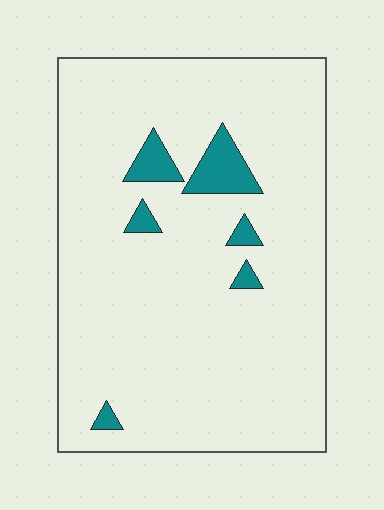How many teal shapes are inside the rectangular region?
6.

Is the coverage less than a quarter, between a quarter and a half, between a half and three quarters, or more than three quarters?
Less than a quarter.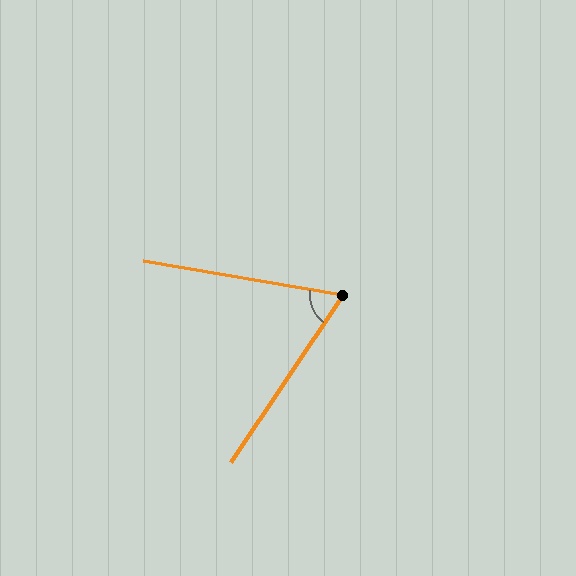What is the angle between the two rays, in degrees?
Approximately 66 degrees.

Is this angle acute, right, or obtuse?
It is acute.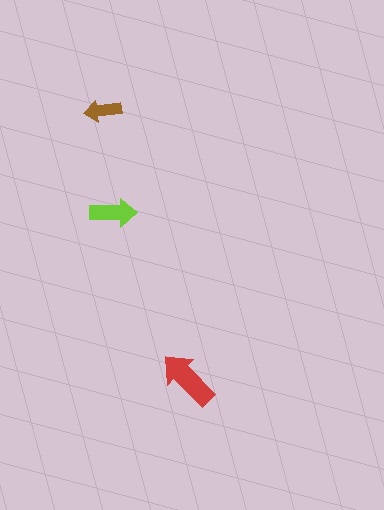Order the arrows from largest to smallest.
the red one, the lime one, the brown one.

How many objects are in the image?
There are 3 objects in the image.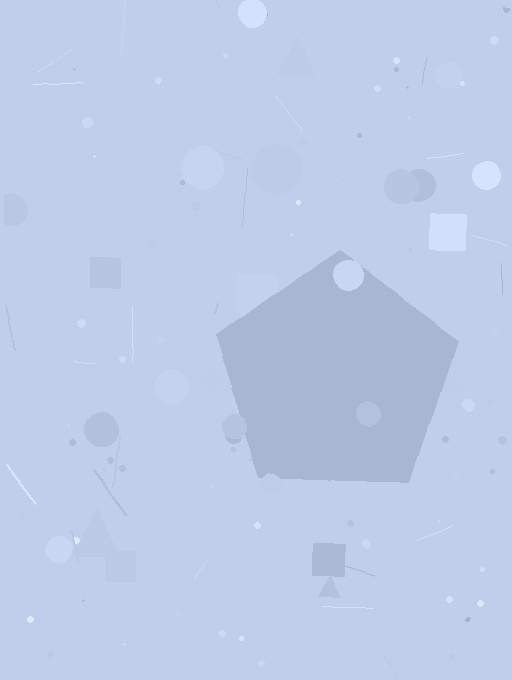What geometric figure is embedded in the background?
A pentagon is embedded in the background.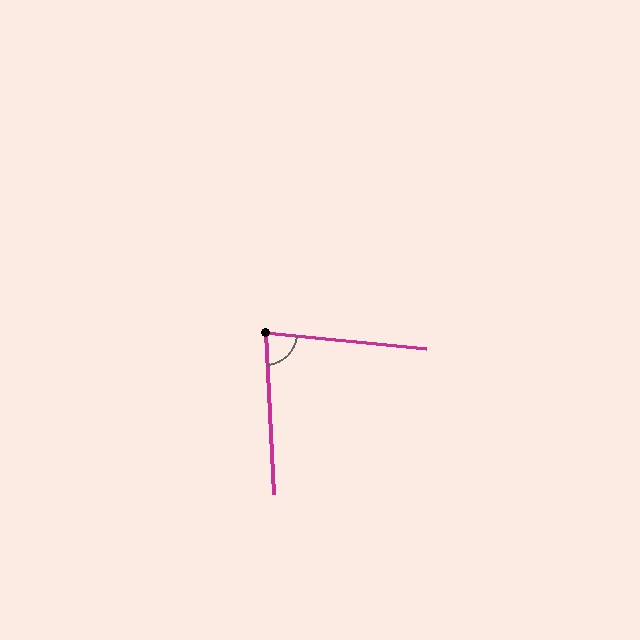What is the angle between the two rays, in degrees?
Approximately 81 degrees.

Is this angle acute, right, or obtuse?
It is acute.